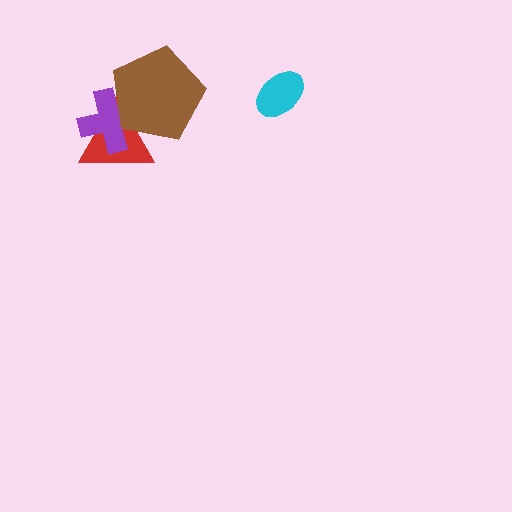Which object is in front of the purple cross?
The brown pentagon is in front of the purple cross.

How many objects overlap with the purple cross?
2 objects overlap with the purple cross.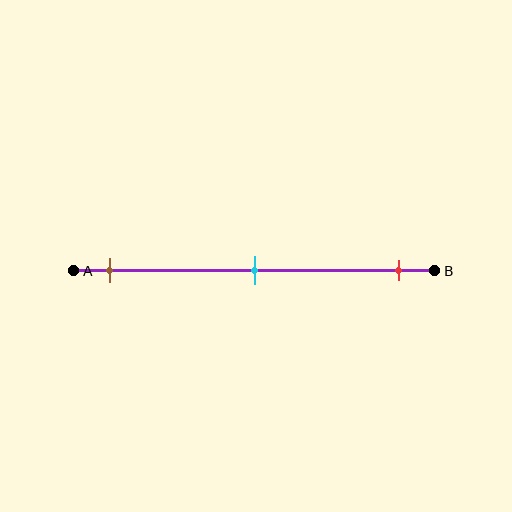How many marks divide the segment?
There are 3 marks dividing the segment.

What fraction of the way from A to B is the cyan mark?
The cyan mark is approximately 50% (0.5) of the way from A to B.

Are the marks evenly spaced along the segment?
Yes, the marks are approximately evenly spaced.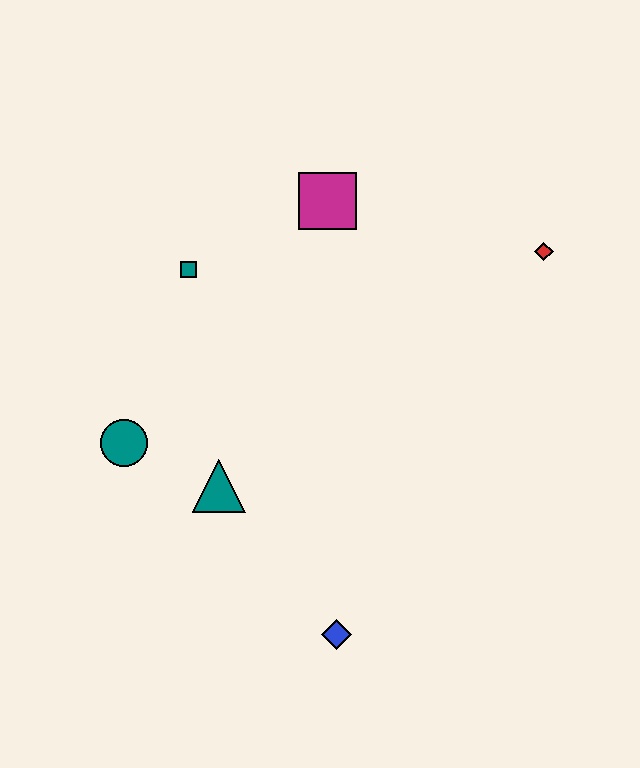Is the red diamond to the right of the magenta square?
Yes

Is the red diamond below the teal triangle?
No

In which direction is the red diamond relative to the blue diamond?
The red diamond is above the blue diamond.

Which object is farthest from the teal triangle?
The red diamond is farthest from the teal triangle.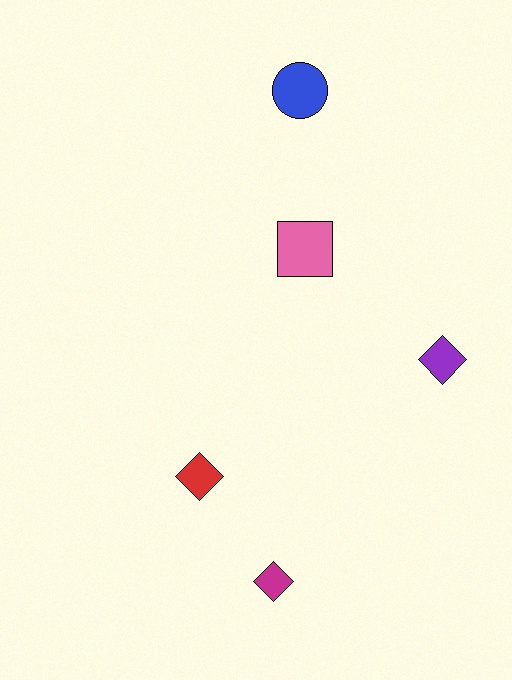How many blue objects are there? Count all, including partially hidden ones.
There is 1 blue object.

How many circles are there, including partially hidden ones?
There is 1 circle.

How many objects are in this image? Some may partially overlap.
There are 5 objects.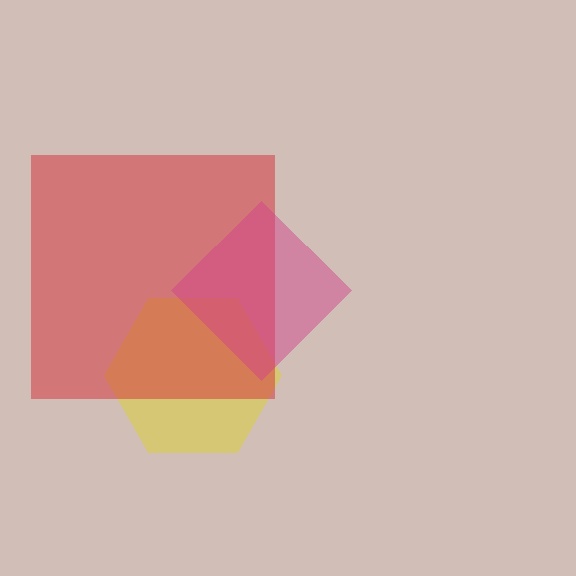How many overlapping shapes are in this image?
There are 3 overlapping shapes in the image.